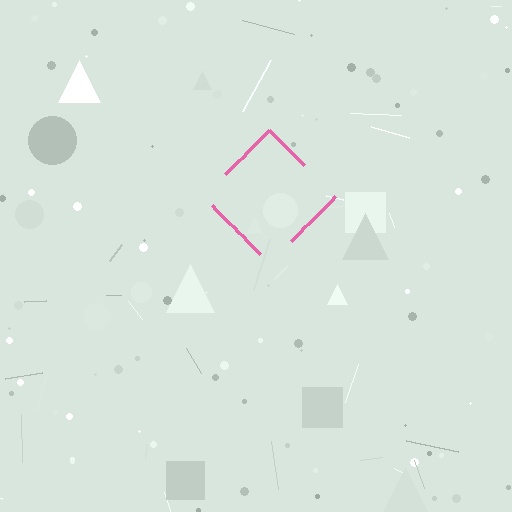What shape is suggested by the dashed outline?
The dashed outline suggests a diamond.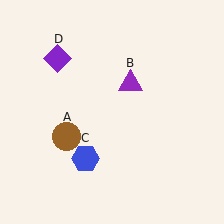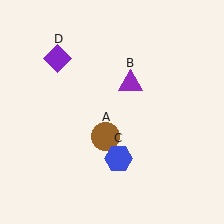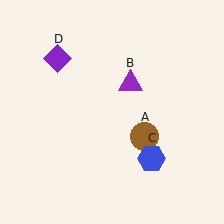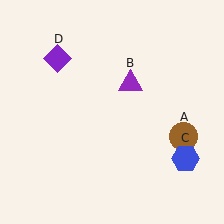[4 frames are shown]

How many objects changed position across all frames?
2 objects changed position: brown circle (object A), blue hexagon (object C).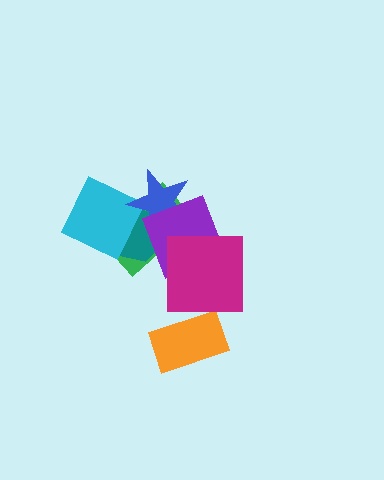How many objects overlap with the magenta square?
1 object overlaps with the magenta square.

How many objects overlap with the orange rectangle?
0 objects overlap with the orange rectangle.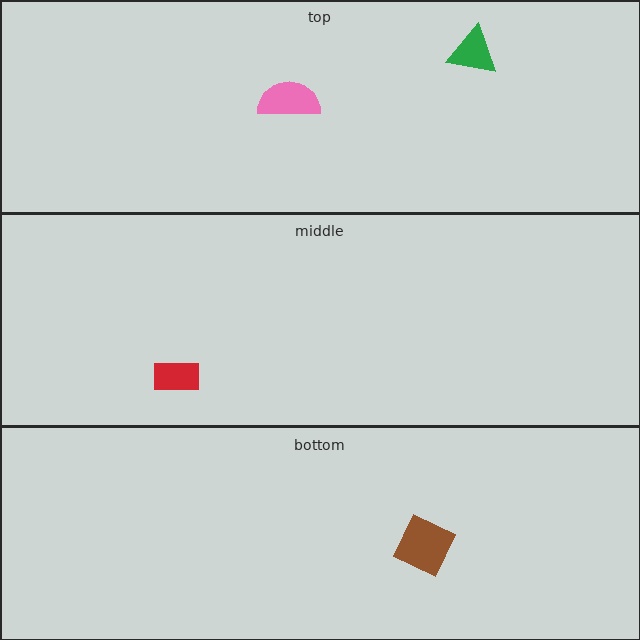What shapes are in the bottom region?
The brown square.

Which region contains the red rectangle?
The middle region.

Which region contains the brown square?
The bottom region.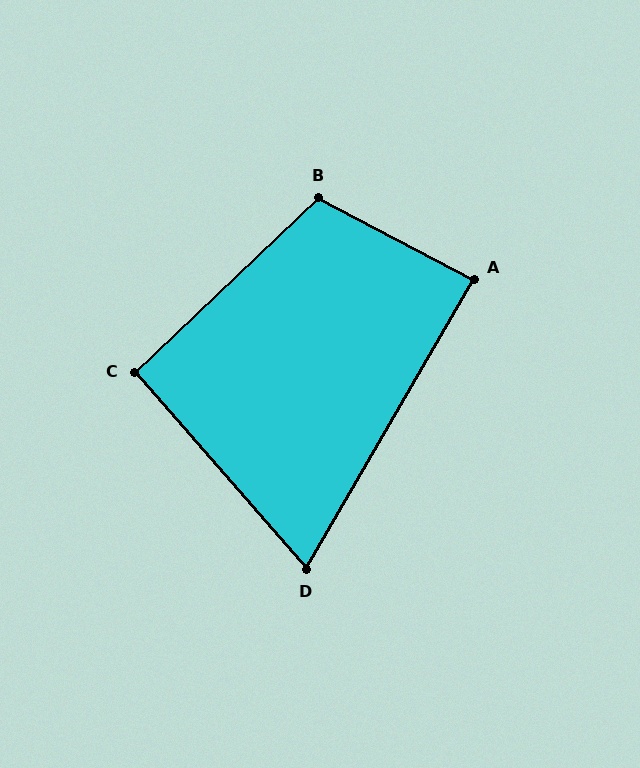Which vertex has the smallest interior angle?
D, at approximately 71 degrees.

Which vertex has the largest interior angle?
B, at approximately 109 degrees.